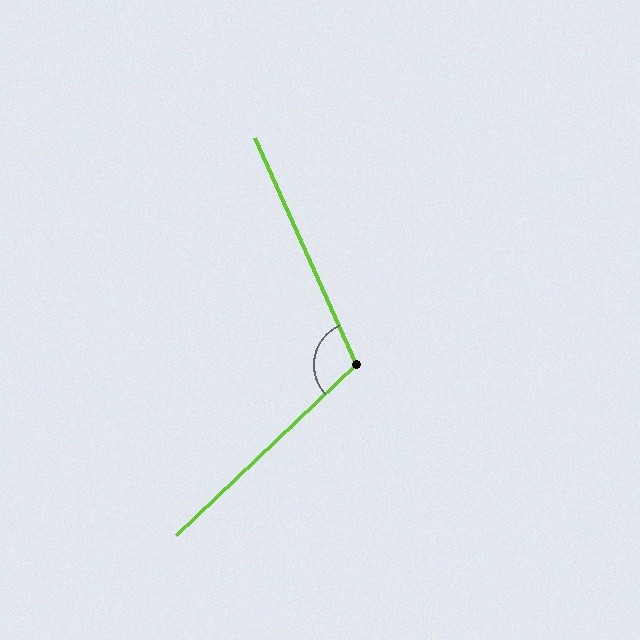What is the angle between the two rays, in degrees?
Approximately 109 degrees.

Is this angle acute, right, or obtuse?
It is obtuse.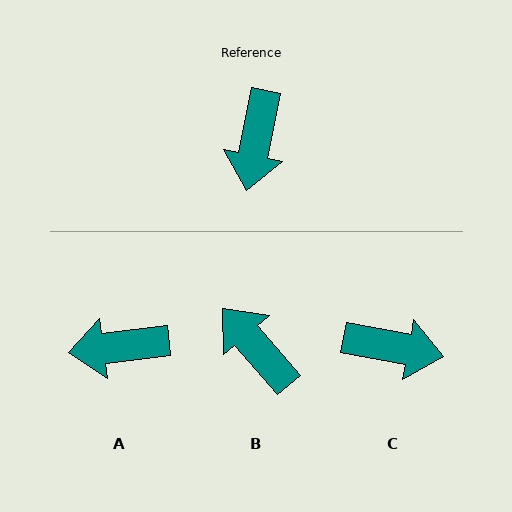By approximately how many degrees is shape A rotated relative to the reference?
Approximately 71 degrees clockwise.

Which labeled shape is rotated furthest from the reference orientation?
B, about 128 degrees away.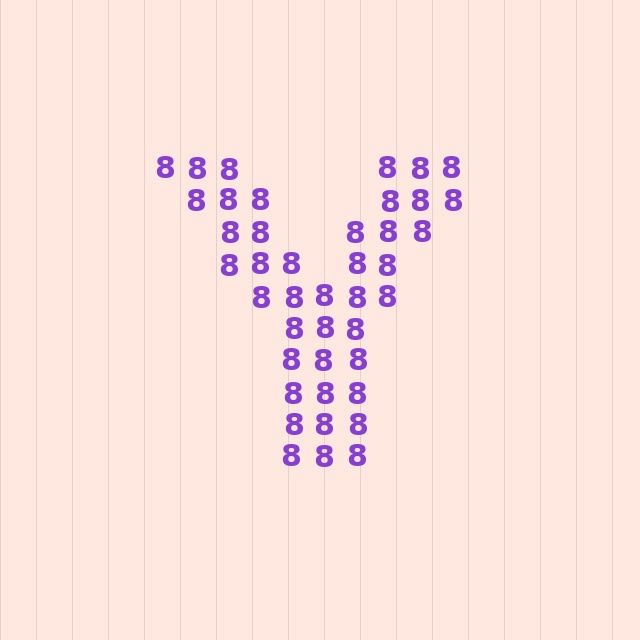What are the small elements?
The small elements are digit 8's.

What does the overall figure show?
The overall figure shows the letter Y.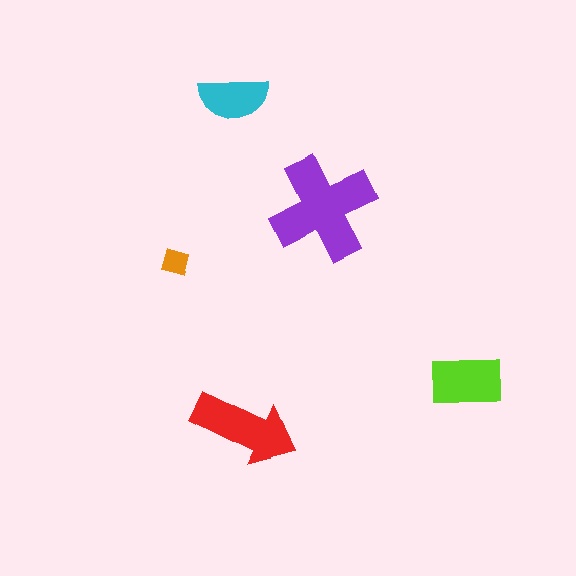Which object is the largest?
The purple cross.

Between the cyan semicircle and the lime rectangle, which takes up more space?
The lime rectangle.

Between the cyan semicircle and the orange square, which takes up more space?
The cyan semicircle.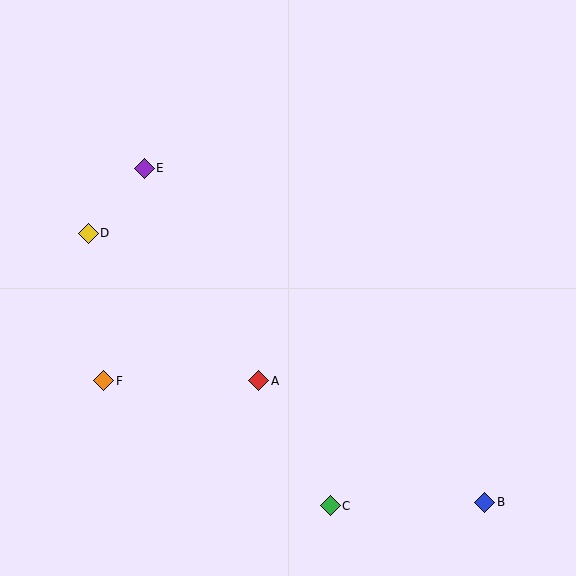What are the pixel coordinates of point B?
Point B is at (485, 502).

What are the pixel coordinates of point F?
Point F is at (104, 381).